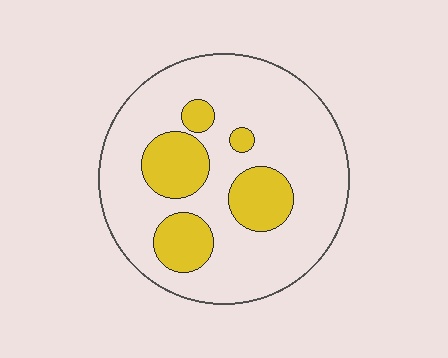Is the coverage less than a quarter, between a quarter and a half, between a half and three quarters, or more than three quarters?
Less than a quarter.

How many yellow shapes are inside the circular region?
5.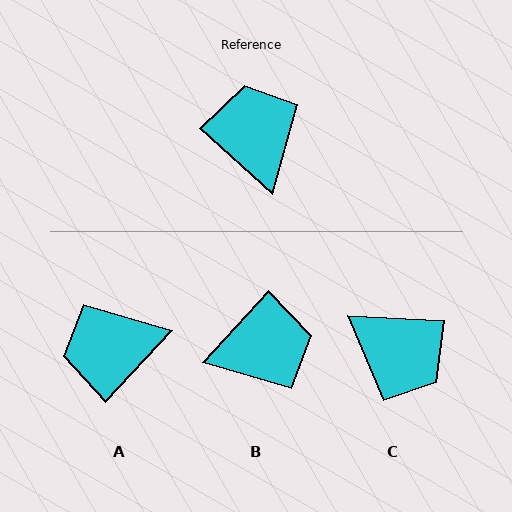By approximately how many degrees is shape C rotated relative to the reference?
Approximately 142 degrees clockwise.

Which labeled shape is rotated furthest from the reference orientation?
C, about 142 degrees away.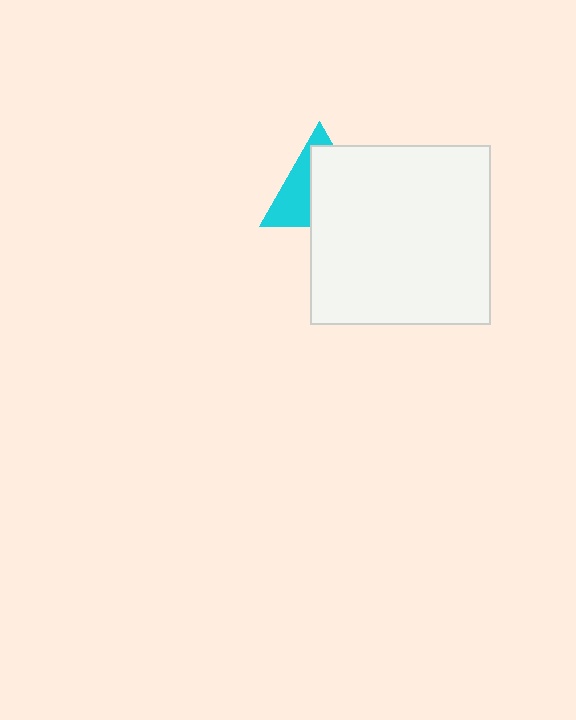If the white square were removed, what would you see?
You would see the complete cyan triangle.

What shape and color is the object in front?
The object in front is a white square.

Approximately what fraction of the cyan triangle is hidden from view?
Roughly 60% of the cyan triangle is hidden behind the white square.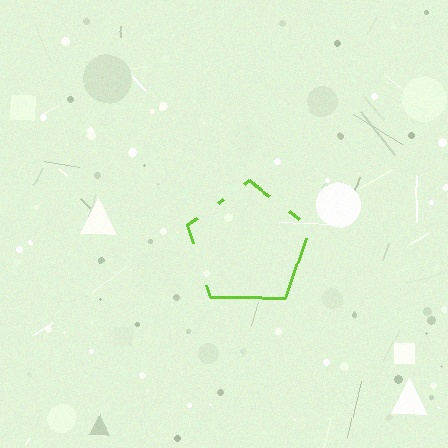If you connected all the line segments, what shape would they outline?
They would outline a pentagon.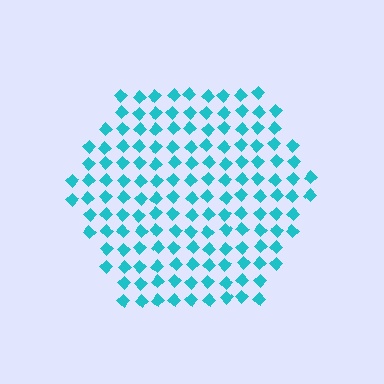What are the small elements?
The small elements are diamonds.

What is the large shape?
The large shape is a hexagon.